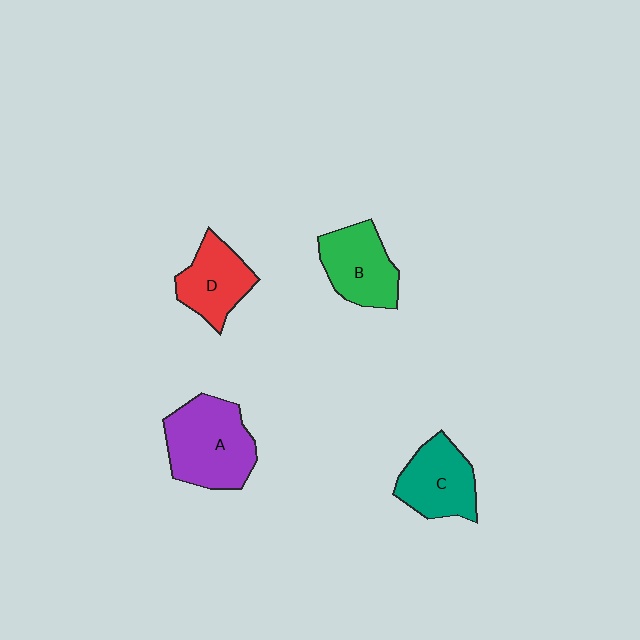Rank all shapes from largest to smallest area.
From largest to smallest: A (purple), B (green), C (teal), D (red).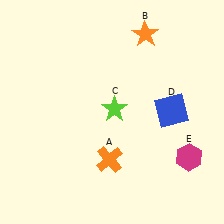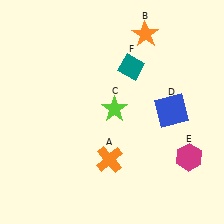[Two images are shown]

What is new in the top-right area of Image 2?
A teal diamond (F) was added in the top-right area of Image 2.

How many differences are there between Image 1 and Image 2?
There is 1 difference between the two images.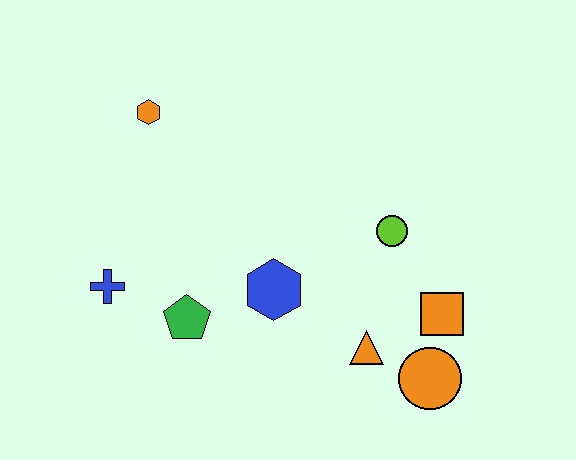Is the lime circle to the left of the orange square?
Yes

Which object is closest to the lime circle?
The orange square is closest to the lime circle.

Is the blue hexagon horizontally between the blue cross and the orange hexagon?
No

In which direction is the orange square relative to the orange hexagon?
The orange square is to the right of the orange hexagon.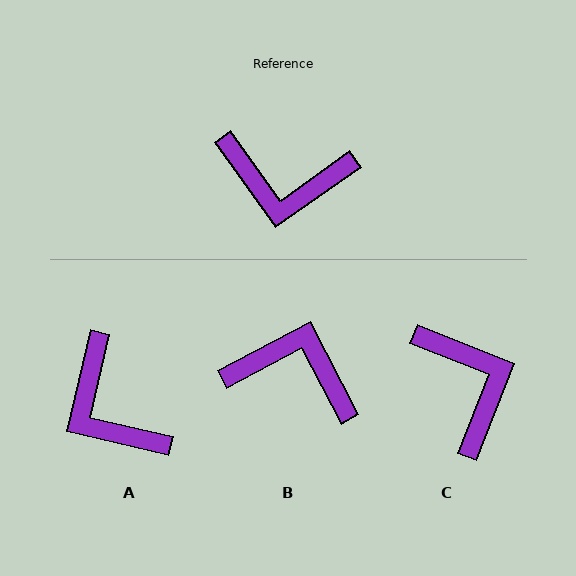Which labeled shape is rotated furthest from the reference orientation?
B, about 172 degrees away.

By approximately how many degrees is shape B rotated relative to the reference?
Approximately 172 degrees counter-clockwise.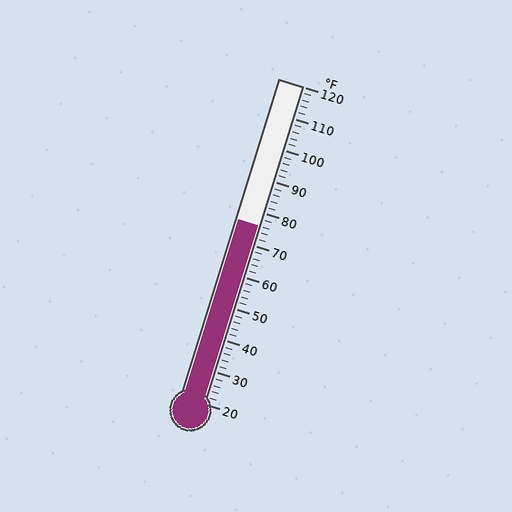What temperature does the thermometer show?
The thermometer shows approximately 76°F.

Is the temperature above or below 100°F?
The temperature is below 100°F.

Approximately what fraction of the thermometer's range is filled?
The thermometer is filled to approximately 55% of its range.